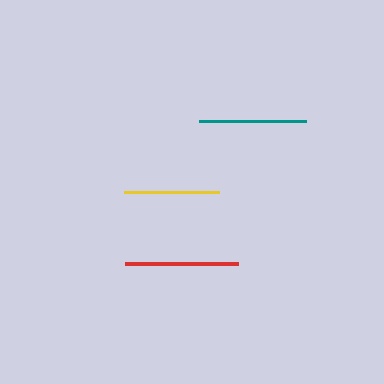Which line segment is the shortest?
The yellow line is the shortest at approximately 95 pixels.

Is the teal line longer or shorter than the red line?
The red line is longer than the teal line.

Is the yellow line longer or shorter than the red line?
The red line is longer than the yellow line.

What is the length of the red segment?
The red segment is approximately 113 pixels long.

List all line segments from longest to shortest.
From longest to shortest: red, teal, yellow.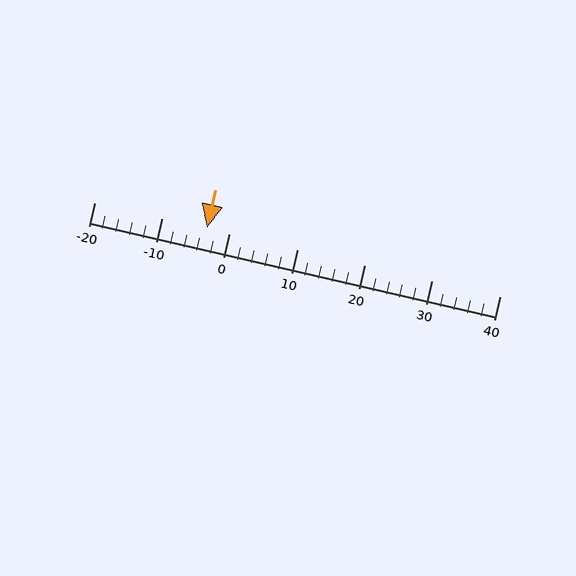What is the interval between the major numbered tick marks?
The major tick marks are spaced 10 units apart.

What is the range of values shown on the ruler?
The ruler shows values from -20 to 40.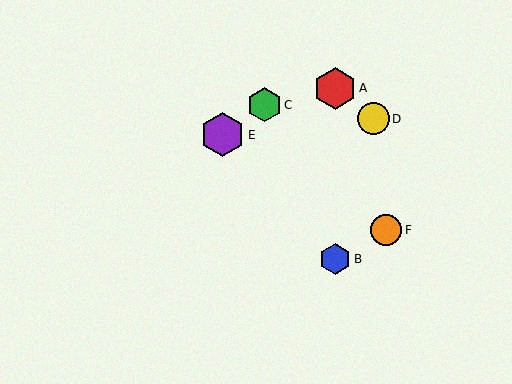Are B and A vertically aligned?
Yes, both are at x≈335.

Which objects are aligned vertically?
Objects A, B are aligned vertically.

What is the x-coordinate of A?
Object A is at x≈335.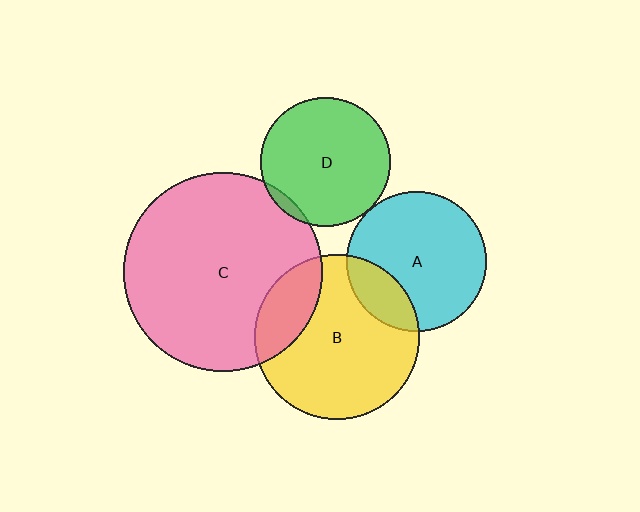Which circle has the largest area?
Circle C (pink).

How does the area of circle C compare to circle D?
Approximately 2.4 times.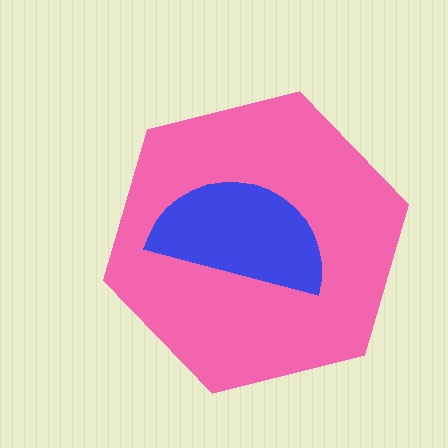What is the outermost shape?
The pink hexagon.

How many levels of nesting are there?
2.